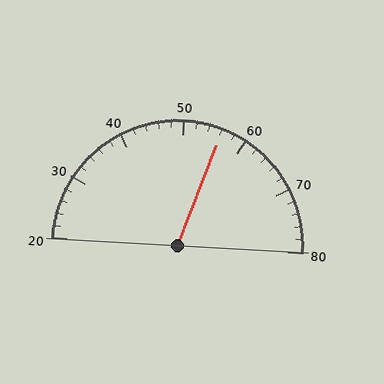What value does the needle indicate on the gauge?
The needle indicates approximately 56.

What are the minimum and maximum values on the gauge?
The gauge ranges from 20 to 80.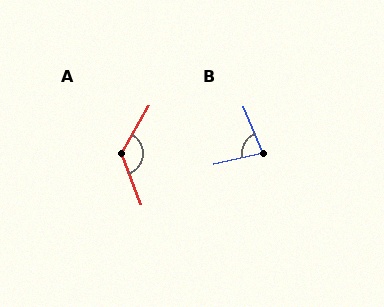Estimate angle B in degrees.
Approximately 80 degrees.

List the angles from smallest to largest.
B (80°), A (130°).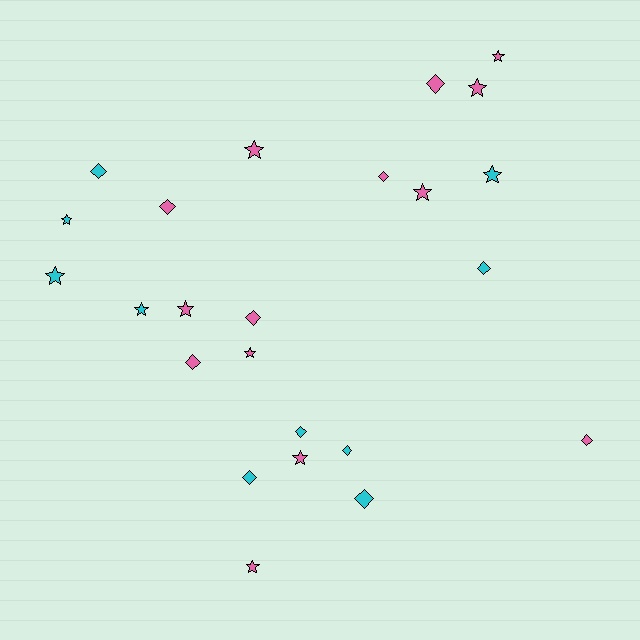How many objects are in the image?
There are 24 objects.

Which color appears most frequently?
Pink, with 14 objects.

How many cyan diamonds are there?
There are 6 cyan diamonds.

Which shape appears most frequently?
Star, with 12 objects.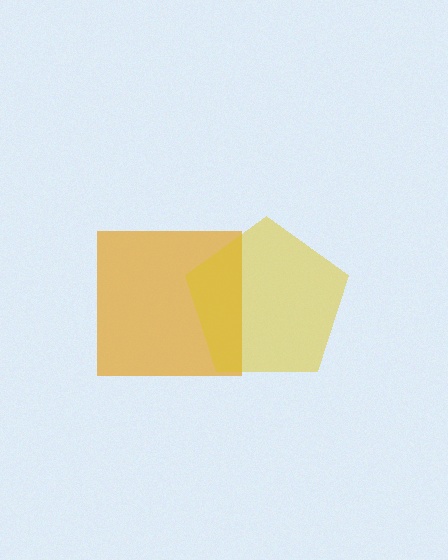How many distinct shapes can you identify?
There are 2 distinct shapes: an orange square, a yellow pentagon.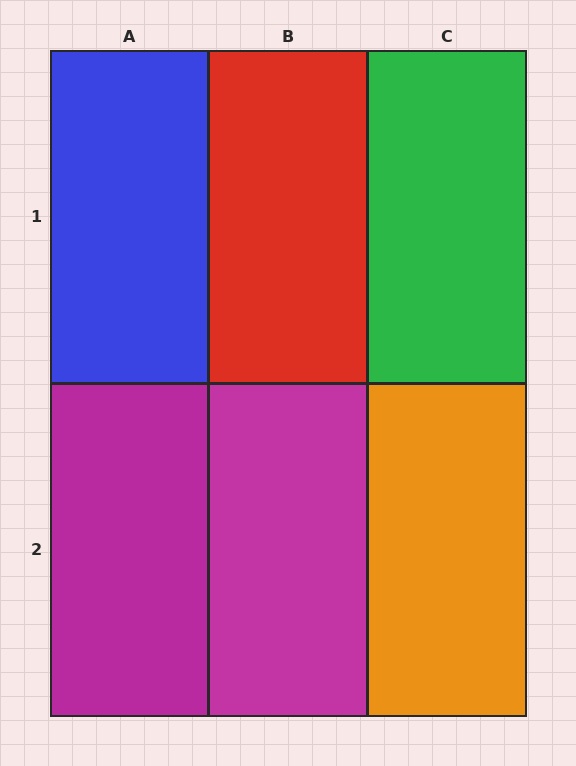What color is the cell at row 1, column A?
Blue.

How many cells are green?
1 cell is green.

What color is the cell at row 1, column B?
Red.